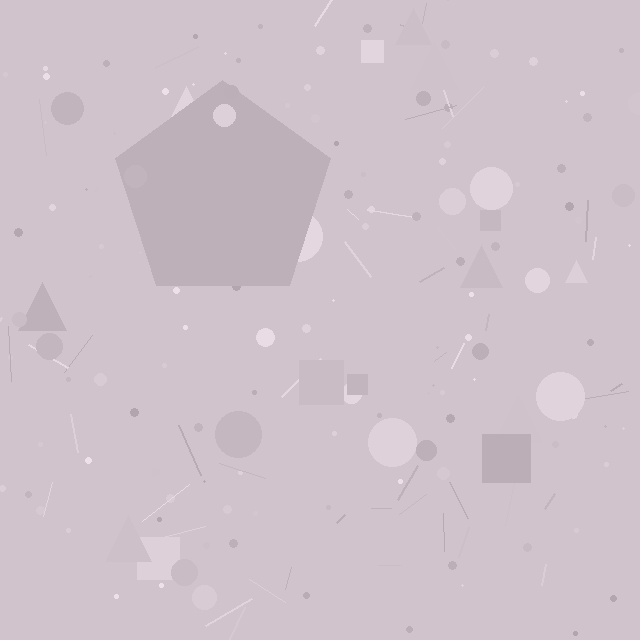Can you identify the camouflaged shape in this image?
The camouflaged shape is a pentagon.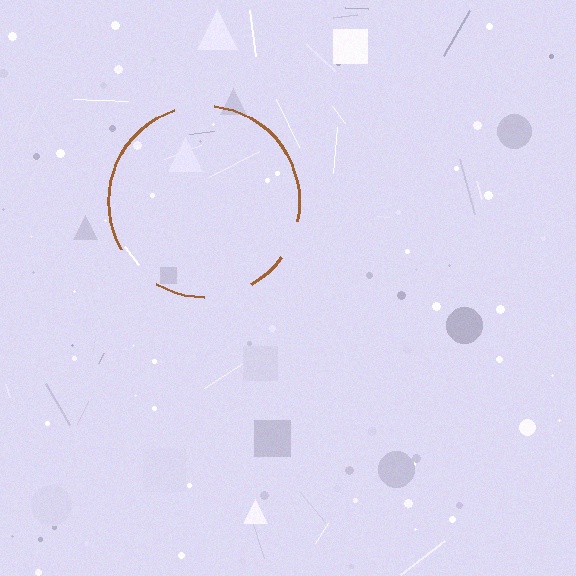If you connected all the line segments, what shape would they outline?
They would outline a circle.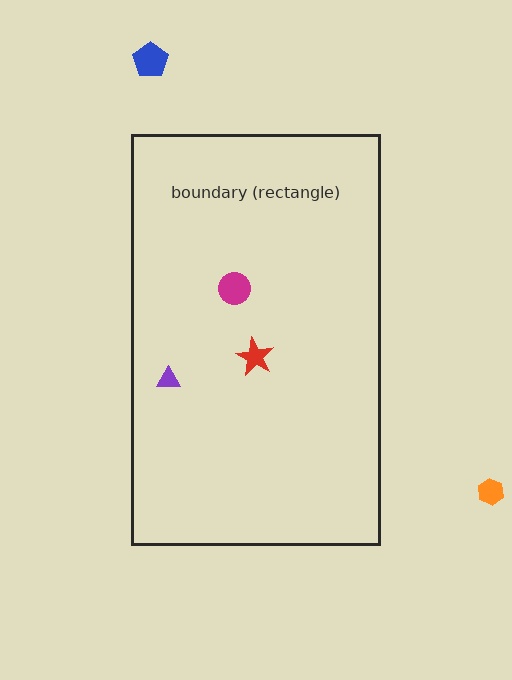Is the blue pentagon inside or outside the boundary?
Outside.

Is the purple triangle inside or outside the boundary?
Inside.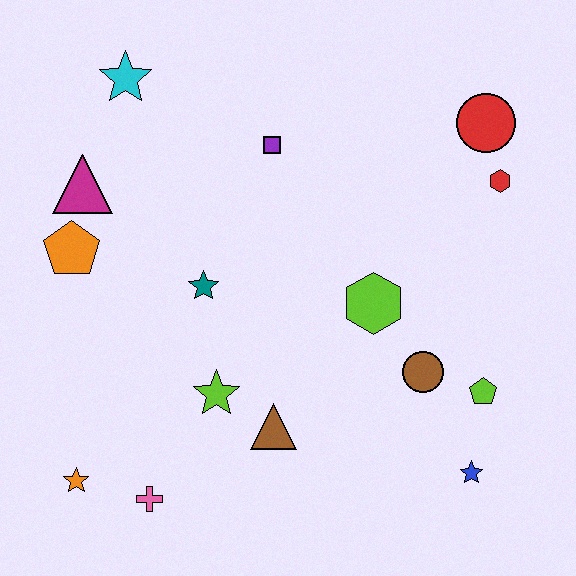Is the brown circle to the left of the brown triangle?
No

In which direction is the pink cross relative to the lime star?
The pink cross is below the lime star.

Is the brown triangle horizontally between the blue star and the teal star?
Yes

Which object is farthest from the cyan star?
The blue star is farthest from the cyan star.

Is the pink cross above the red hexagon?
No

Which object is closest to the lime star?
The brown triangle is closest to the lime star.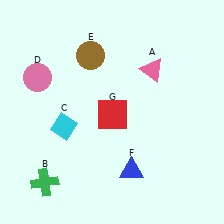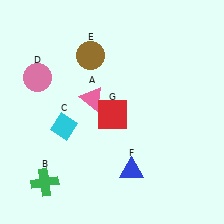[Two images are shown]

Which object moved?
The pink triangle (A) moved left.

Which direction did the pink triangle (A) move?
The pink triangle (A) moved left.